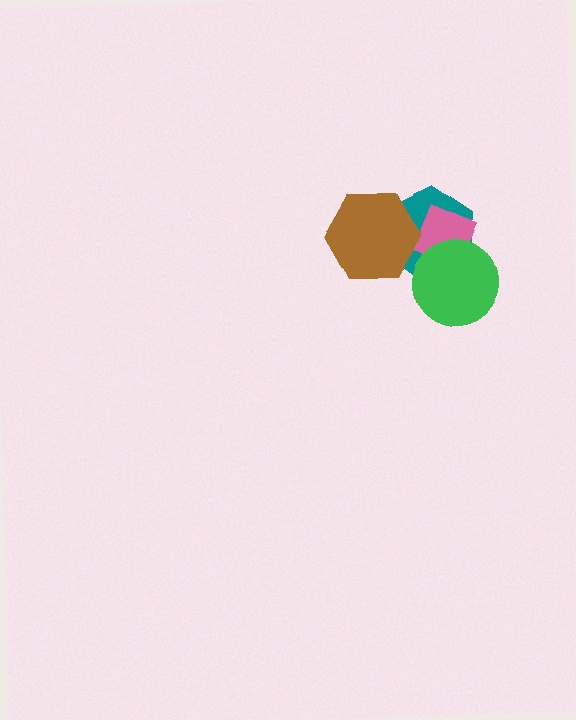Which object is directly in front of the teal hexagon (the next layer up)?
The pink diamond is directly in front of the teal hexagon.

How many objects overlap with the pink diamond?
3 objects overlap with the pink diamond.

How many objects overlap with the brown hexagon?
2 objects overlap with the brown hexagon.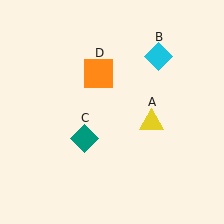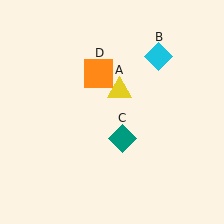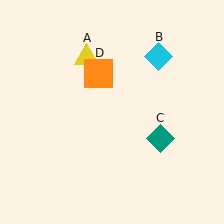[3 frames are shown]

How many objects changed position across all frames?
2 objects changed position: yellow triangle (object A), teal diamond (object C).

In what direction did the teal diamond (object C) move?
The teal diamond (object C) moved right.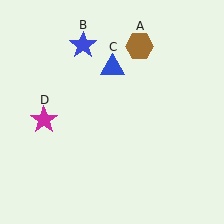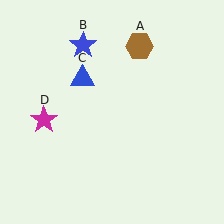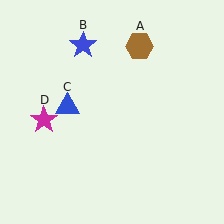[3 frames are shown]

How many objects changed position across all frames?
1 object changed position: blue triangle (object C).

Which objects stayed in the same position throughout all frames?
Brown hexagon (object A) and blue star (object B) and magenta star (object D) remained stationary.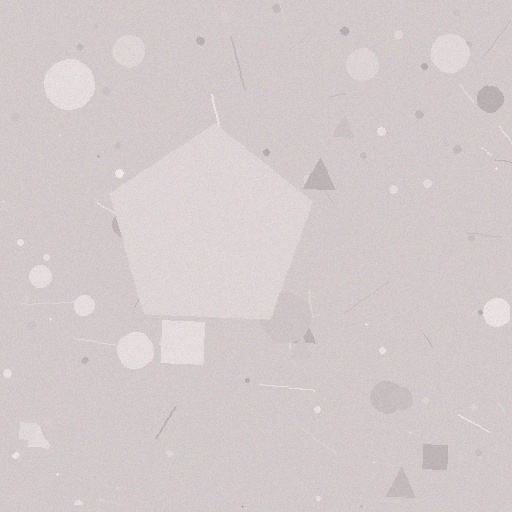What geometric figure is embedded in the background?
A pentagon is embedded in the background.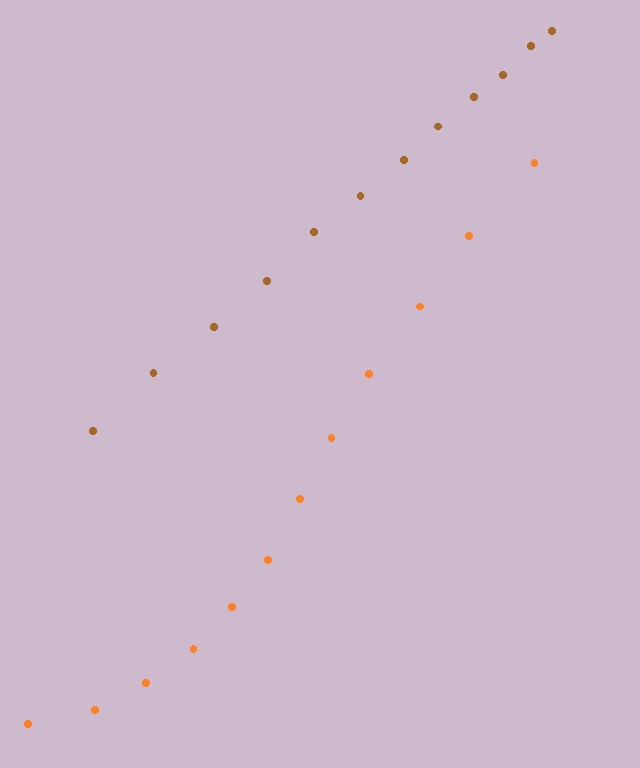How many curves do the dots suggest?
There are 2 distinct paths.